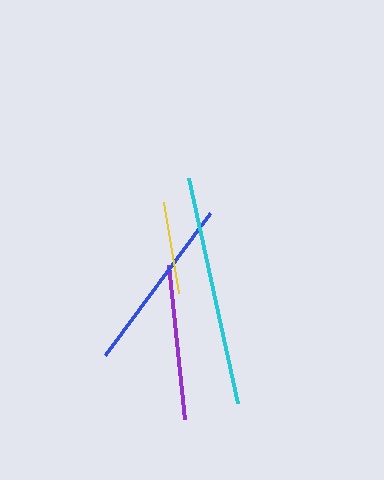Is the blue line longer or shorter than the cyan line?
The cyan line is longer than the blue line.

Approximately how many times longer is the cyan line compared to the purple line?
The cyan line is approximately 1.5 times the length of the purple line.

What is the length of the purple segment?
The purple segment is approximately 155 pixels long.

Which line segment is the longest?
The cyan line is the longest at approximately 230 pixels.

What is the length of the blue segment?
The blue segment is approximately 177 pixels long.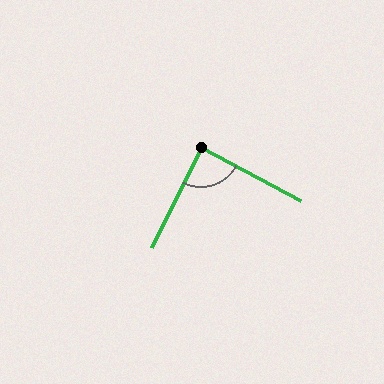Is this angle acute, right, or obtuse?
It is approximately a right angle.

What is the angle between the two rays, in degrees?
Approximately 88 degrees.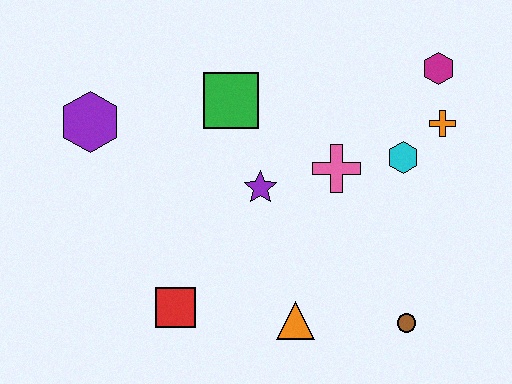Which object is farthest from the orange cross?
The purple hexagon is farthest from the orange cross.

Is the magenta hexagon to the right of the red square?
Yes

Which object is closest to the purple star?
The pink cross is closest to the purple star.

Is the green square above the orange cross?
Yes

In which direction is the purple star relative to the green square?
The purple star is below the green square.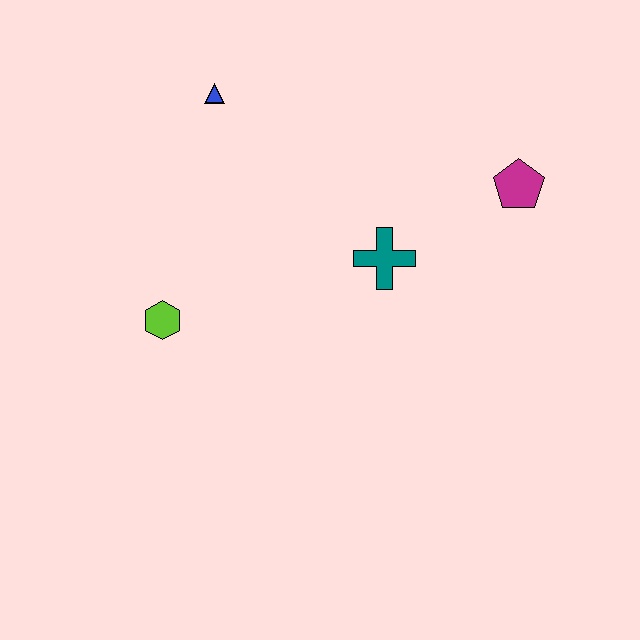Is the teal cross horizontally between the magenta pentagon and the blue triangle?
Yes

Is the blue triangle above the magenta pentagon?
Yes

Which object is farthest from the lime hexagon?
The magenta pentagon is farthest from the lime hexagon.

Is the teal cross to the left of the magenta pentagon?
Yes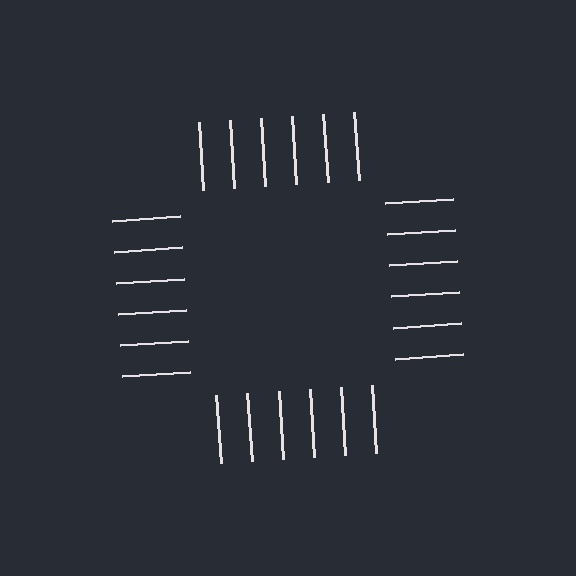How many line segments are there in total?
24 — 6 along each of the 4 edges.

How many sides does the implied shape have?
4 sides — the line-ends trace a square.